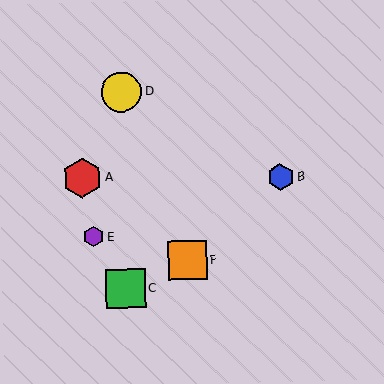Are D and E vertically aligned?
No, D is at x≈121 and E is at x≈93.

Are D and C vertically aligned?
Yes, both are at x≈121.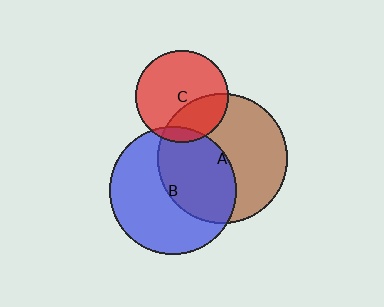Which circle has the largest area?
Circle A (brown).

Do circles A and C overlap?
Yes.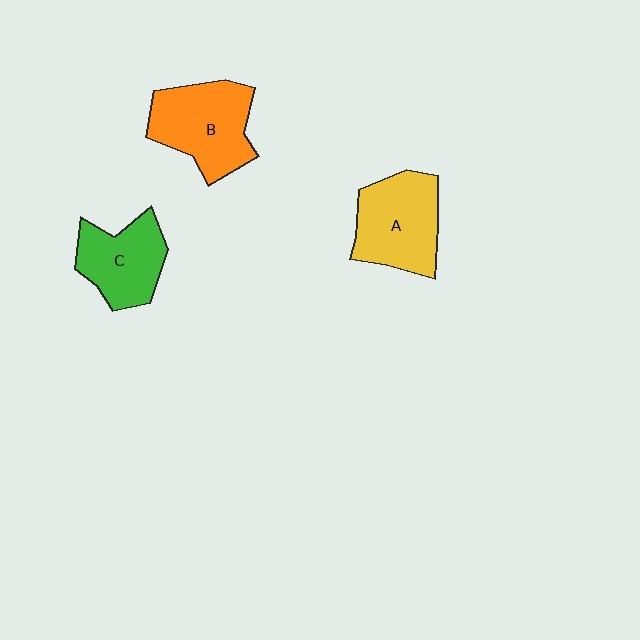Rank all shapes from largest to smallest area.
From largest to smallest: B (orange), A (yellow), C (green).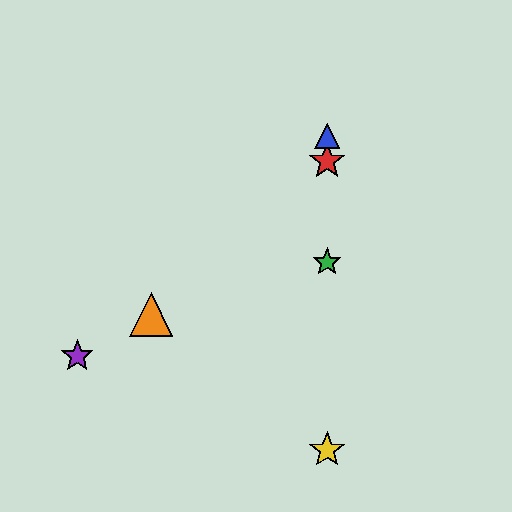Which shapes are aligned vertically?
The red star, the blue triangle, the green star, the yellow star are aligned vertically.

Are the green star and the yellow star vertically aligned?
Yes, both are at x≈327.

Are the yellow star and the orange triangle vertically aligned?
No, the yellow star is at x≈327 and the orange triangle is at x≈151.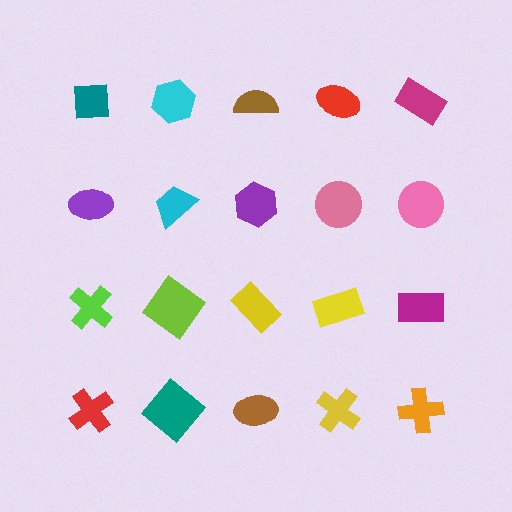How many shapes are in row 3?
5 shapes.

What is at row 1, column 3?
A brown semicircle.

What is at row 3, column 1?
A lime cross.